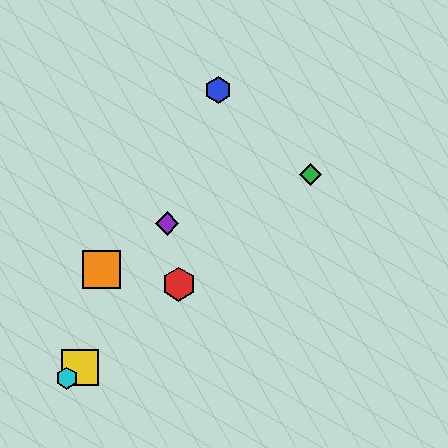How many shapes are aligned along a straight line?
4 shapes (the red hexagon, the green diamond, the yellow square, the cyan hexagon) are aligned along a straight line.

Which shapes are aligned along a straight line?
The red hexagon, the green diamond, the yellow square, the cyan hexagon are aligned along a straight line.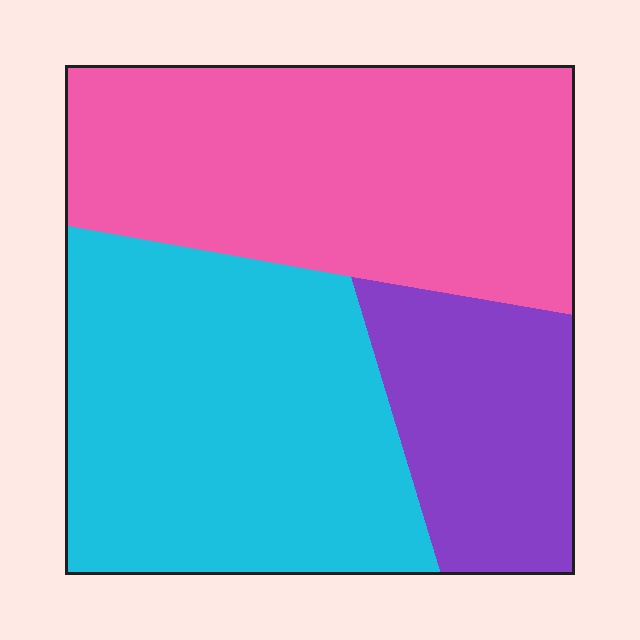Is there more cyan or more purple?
Cyan.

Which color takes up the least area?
Purple, at roughly 20%.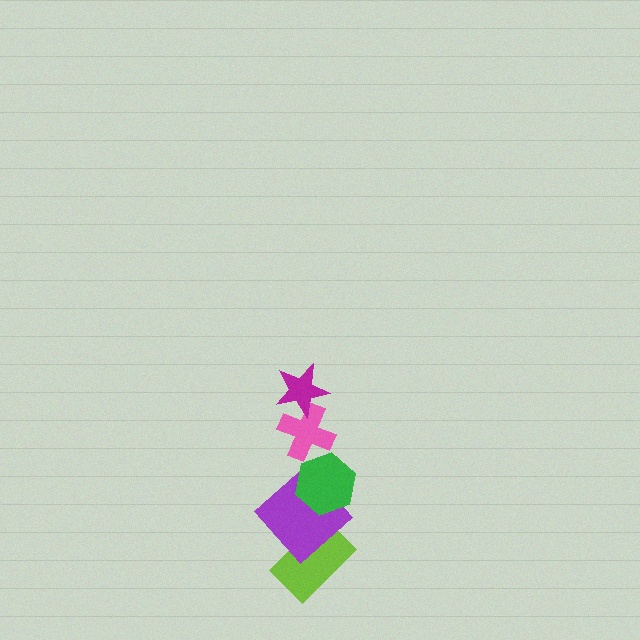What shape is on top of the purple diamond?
The green hexagon is on top of the purple diamond.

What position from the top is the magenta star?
The magenta star is 1st from the top.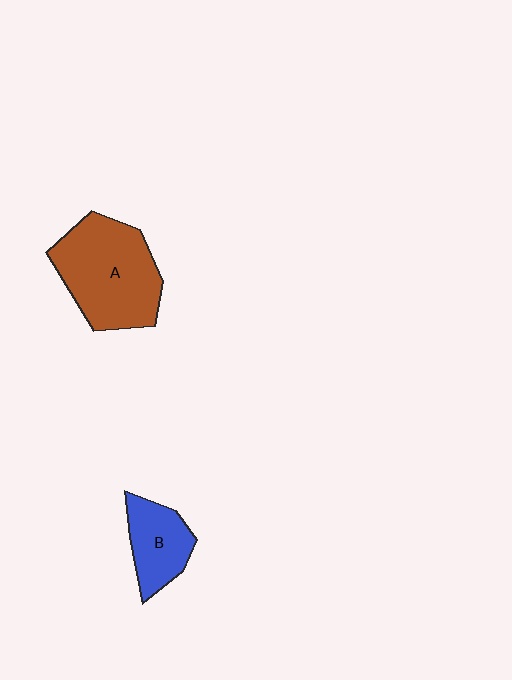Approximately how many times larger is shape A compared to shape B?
Approximately 2.0 times.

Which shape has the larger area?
Shape A (brown).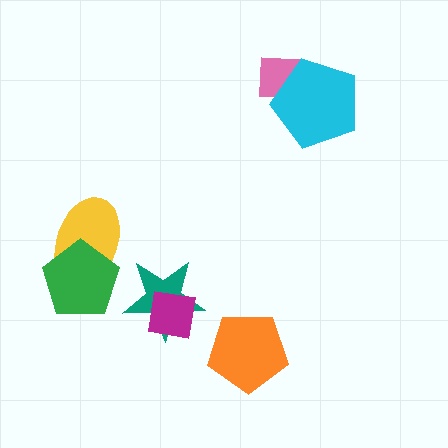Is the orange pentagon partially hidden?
No, no other shape covers it.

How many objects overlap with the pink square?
1 object overlaps with the pink square.